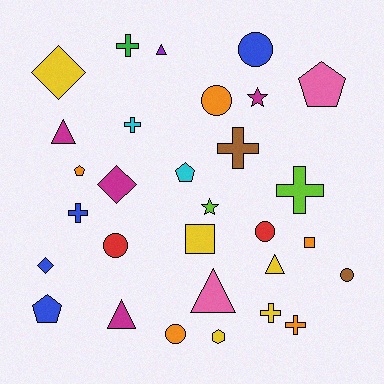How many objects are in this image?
There are 30 objects.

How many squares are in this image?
There are 2 squares.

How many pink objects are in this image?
There are 2 pink objects.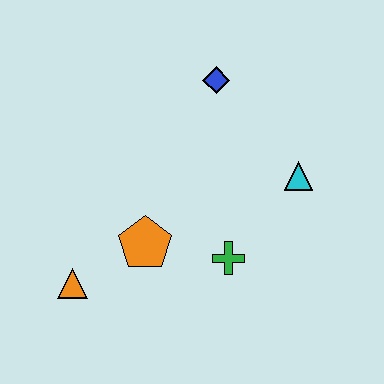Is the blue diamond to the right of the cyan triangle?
No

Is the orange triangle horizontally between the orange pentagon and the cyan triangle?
No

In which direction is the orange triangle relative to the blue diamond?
The orange triangle is below the blue diamond.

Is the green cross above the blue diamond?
No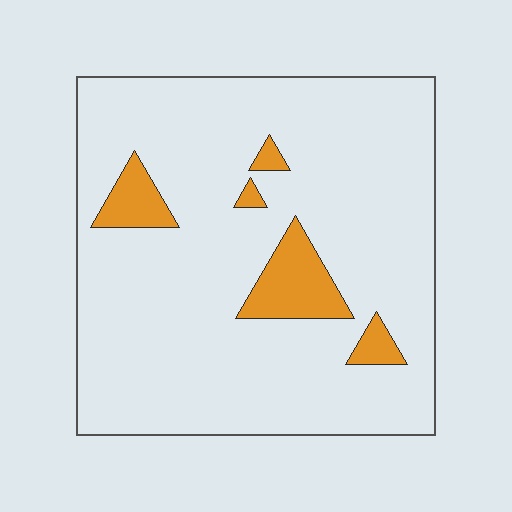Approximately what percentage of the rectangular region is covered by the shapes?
Approximately 10%.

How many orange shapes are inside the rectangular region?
5.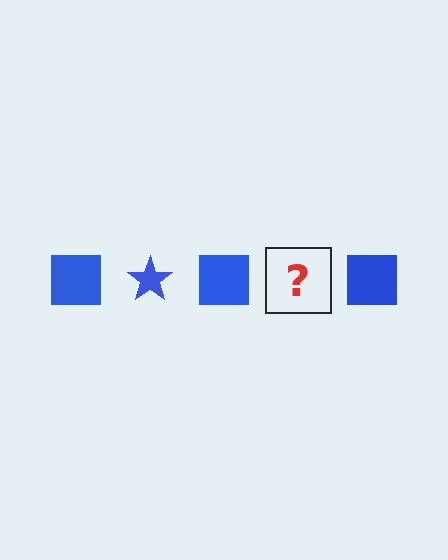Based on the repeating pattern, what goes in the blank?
The blank should be a blue star.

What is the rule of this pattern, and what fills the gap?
The rule is that the pattern cycles through square, star shapes in blue. The gap should be filled with a blue star.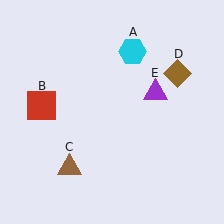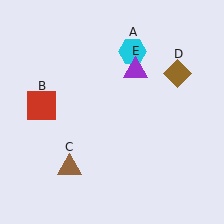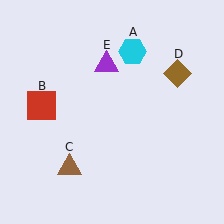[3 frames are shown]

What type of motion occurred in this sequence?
The purple triangle (object E) rotated counterclockwise around the center of the scene.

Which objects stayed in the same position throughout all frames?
Cyan hexagon (object A) and red square (object B) and brown triangle (object C) and brown diamond (object D) remained stationary.